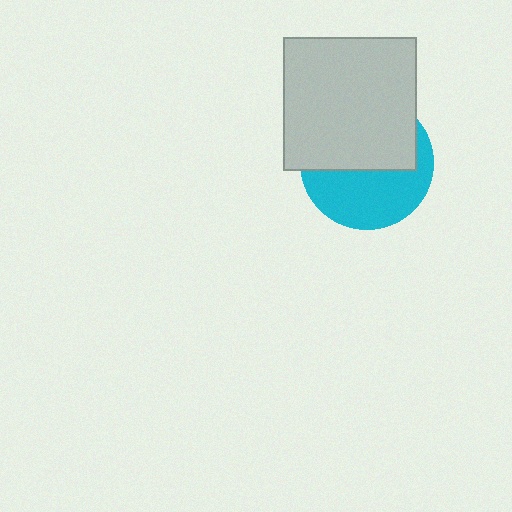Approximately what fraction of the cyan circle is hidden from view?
Roughly 54% of the cyan circle is hidden behind the light gray square.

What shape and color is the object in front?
The object in front is a light gray square.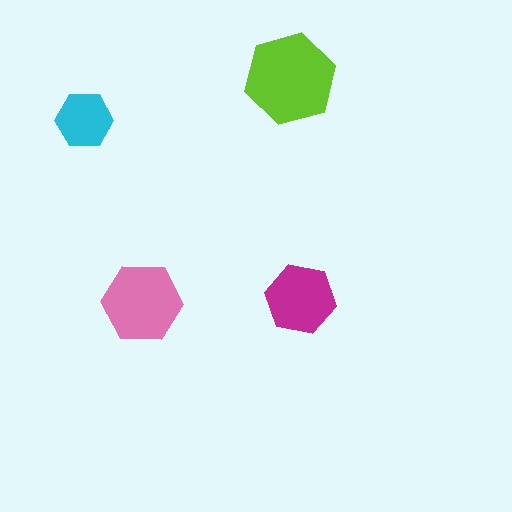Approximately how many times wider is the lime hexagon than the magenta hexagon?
About 1.5 times wider.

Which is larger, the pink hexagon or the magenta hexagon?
The pink one.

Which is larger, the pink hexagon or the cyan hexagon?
The pink one.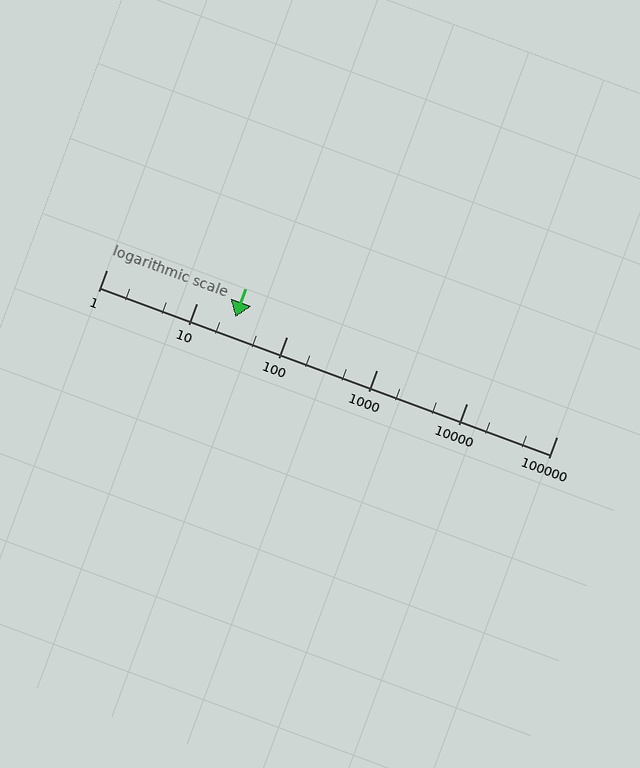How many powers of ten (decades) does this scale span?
The scale spans 5 decades, from 1 to 100000.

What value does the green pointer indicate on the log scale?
The pointer indicates approximately 27.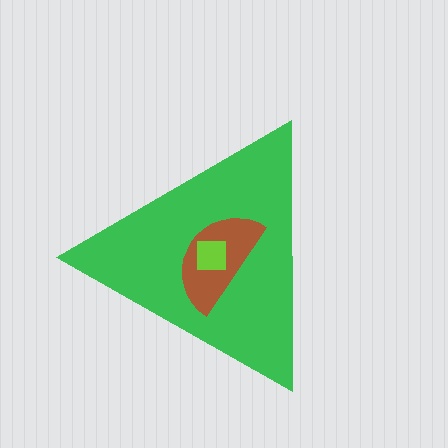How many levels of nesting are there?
3.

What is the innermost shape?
The lime square.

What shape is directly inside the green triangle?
The brown semicircle.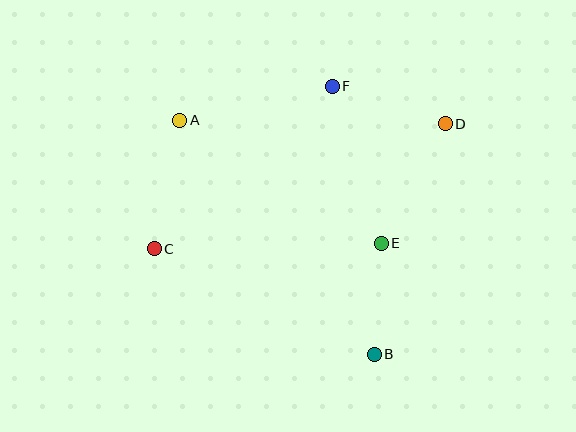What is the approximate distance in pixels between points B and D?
The distance between B and D is approximately 241 pixels.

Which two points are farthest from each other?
Points C and D are farthest from each other.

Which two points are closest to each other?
Points B and E are closest to each other.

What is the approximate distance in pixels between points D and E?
The distance between D and E is approximately 135 pixels.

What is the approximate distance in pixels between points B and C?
The distance between B and C is approximately 244 pixels.